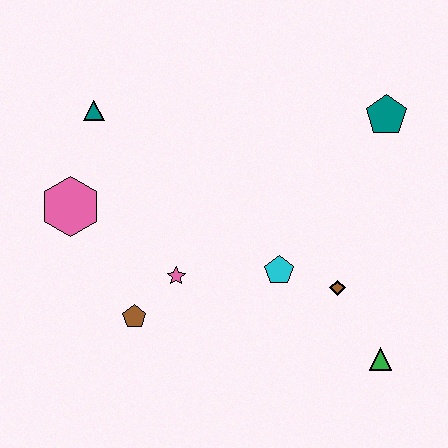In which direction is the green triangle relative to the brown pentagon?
The green triangle is to the right of the brown pentagon.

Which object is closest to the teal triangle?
The pink hexagon is closest to the teal triangle.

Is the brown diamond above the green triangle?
Yes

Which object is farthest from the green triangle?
The teal triangle is farthest from the green triangle.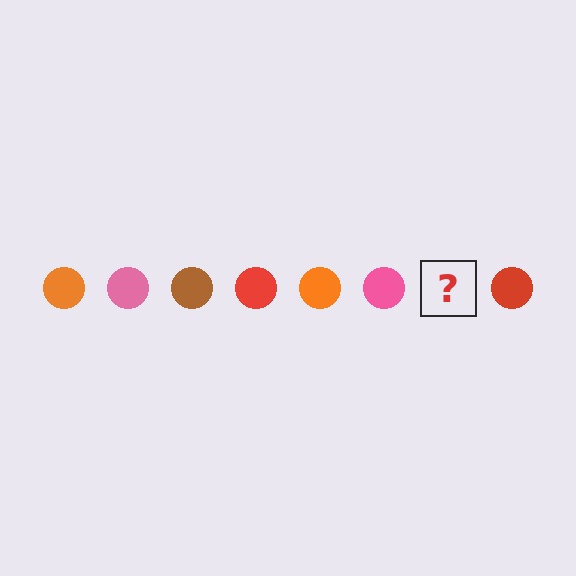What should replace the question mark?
The question mark should be replaced with a brown circle.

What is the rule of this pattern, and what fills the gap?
The rule is that the pattern cycles through orange, pink, brown, red circles. The gap should be filled with a brown circle.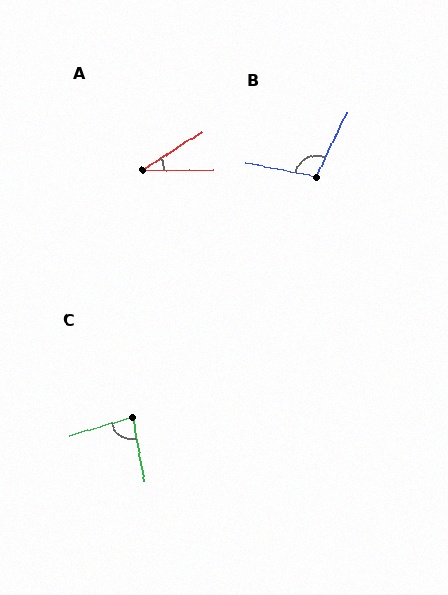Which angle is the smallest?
A, at approximately 33 degrees.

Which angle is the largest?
B, at approximately 104 degrees.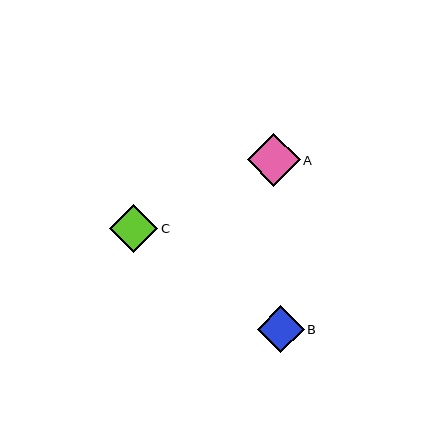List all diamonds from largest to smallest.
From largest to smallest: A, C, B.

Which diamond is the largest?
Diamond A is the largest with a size of approximately 53 pixels.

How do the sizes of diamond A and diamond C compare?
Diamond A and diamond C are approximately the same size.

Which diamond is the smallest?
Diamond B is the smallest with a size of approximately 47 pixels.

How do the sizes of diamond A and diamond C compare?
Diamond A and diamond C are approximately the same size.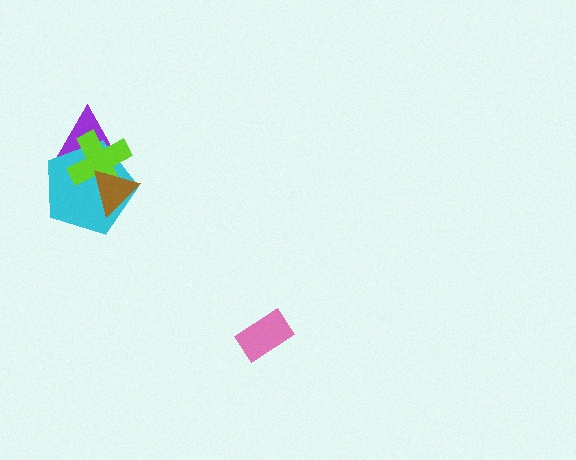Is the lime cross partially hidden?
Yes, it is partially covered by another shape.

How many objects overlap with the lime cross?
3 objects overlap with the lime cross.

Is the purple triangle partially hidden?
Yes, it is partially covered by another shape.